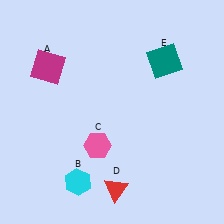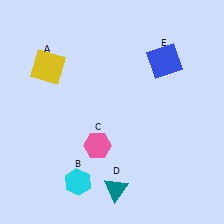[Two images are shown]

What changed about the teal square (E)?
In Image 1, E is teal. In Image 2, it changed to blue.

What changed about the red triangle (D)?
In Image 1, D is red. In Image 2, it changed to teal.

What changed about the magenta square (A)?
In Image 1, A is magenta. In Image 2, it changed to yellow.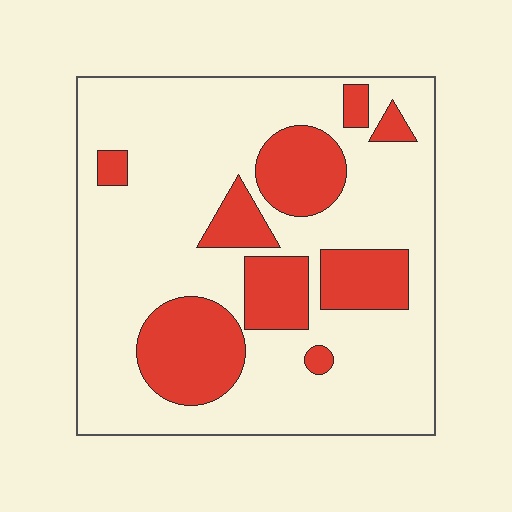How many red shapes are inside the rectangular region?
9.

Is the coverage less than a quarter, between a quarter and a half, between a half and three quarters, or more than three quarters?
Between a quarter and a half.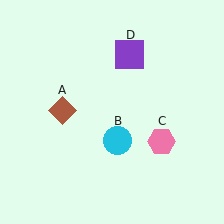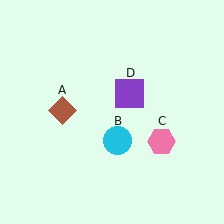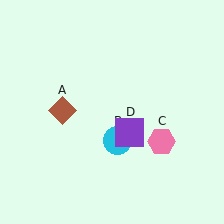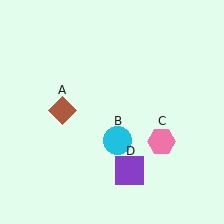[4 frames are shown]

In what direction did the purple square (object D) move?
The purple square (object D) moved down.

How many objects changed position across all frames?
1 object changed position: purple square (object D).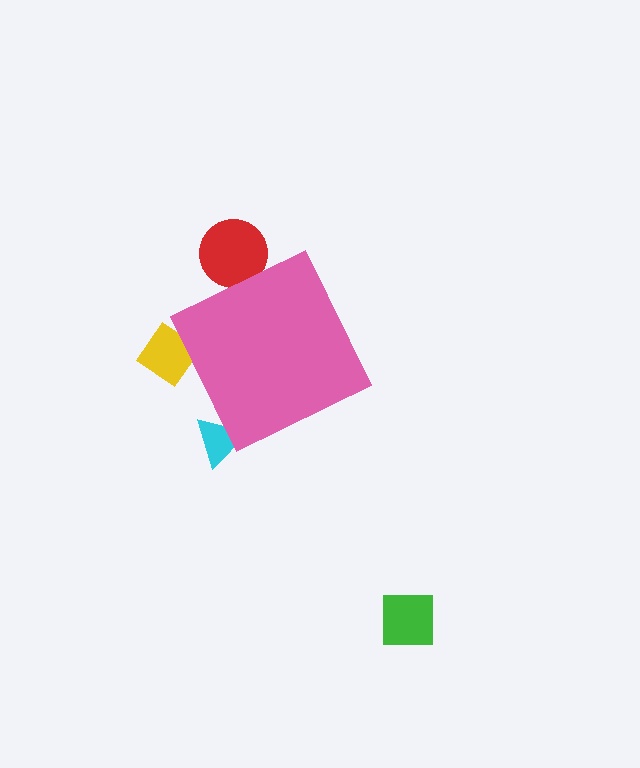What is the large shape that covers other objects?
A pink diamond.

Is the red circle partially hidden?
Yes, the red circle is partially hidden behind the pink diamond.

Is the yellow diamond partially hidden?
Yes, the yellow diamond is partially hidden behind the pink diamond.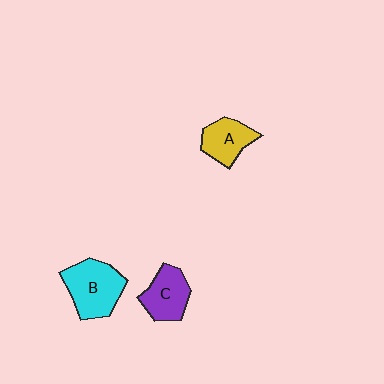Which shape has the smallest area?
Shape A (yellow).